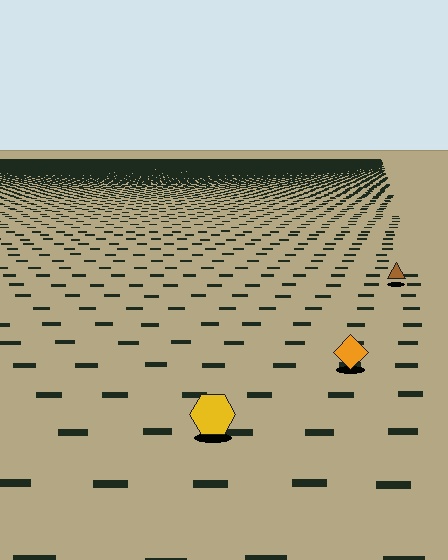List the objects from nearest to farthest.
From nearest to farthest: the yellow hexagon, the orange diamond, the brown triangle.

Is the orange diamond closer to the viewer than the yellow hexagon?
No. The yellow hexagon is closer — you can tell from the texture gradient: the ground texture is coarser near it.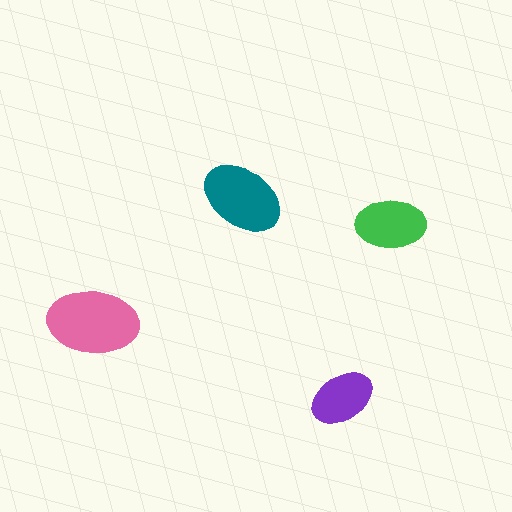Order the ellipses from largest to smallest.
the pink one, the teal one, the green one, the purple one.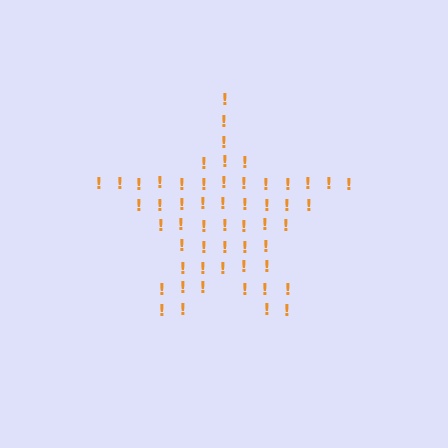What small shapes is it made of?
It is made of small exclamation marks.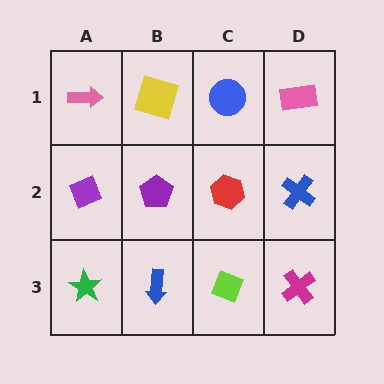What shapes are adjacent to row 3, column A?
A purple diamond (row 2, column A), a blue arrow (row 3, column B).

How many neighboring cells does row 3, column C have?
3.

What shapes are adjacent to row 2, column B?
A yellow square (row 1, column B), a blue arrow (row 3, column B), a purple diamond (row 2, column A), a red hexagon (row 2, column C).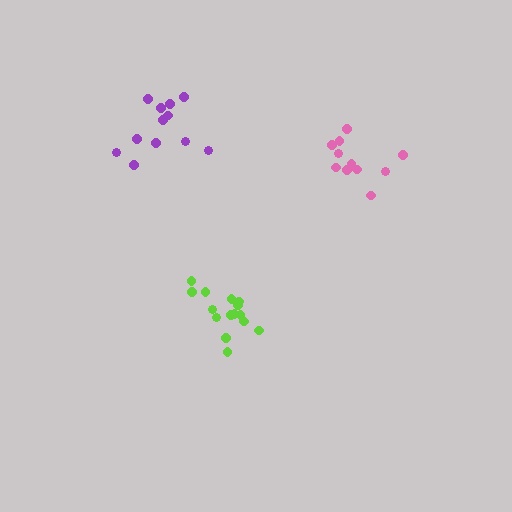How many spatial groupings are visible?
There are 3 spatial groupings.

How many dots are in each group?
Group 1: 15 dots, Group 2: 12 dots, Group 3: 11 dots (38 total).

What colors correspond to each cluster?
The clusters are colored: lime, purple, pink.